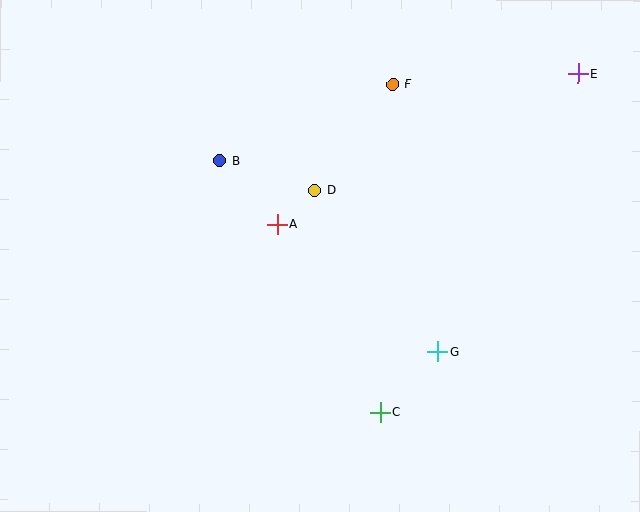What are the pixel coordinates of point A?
Point A is at (277, 224).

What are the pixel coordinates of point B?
Point B is at (220, 160).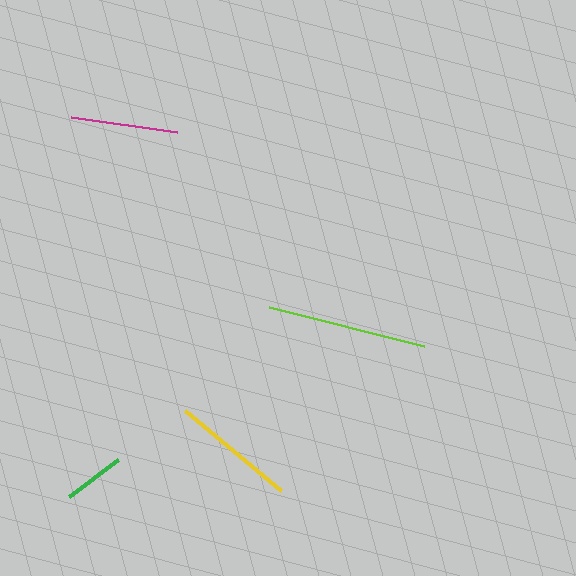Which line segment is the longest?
The lime line is the longest at approximately 160 pixels.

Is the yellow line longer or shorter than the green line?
The yellow line is longer than the green line.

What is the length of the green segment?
The green segment is approximately 62 pixels long.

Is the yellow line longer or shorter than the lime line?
The lime line is longer than the yellow line.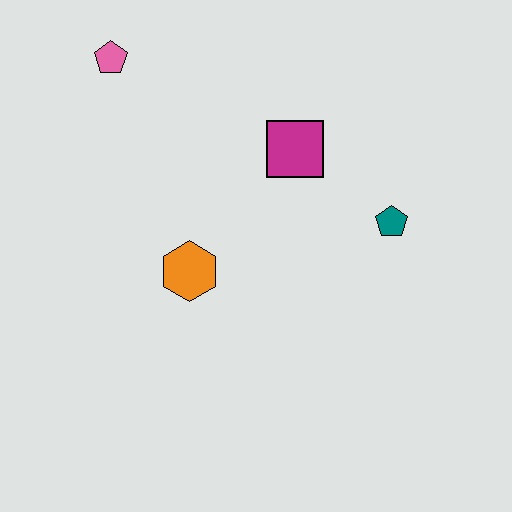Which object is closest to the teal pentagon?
The magenta square is closest to the teal pentagon.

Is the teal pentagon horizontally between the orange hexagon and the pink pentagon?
No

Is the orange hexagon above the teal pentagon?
No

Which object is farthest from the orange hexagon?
The pink pentagon is farthest from the orange hexagon.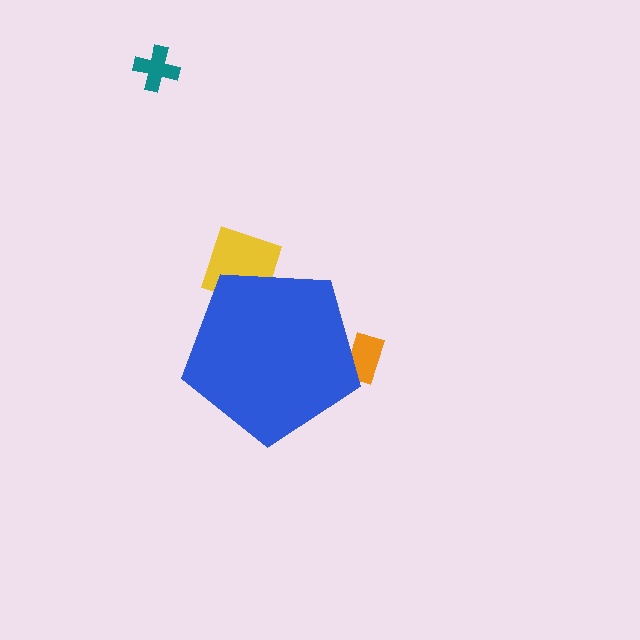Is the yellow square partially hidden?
Yes, the yellow square is partially hidden behind the blue pentagon.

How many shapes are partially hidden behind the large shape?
2 shapes are partially hidden.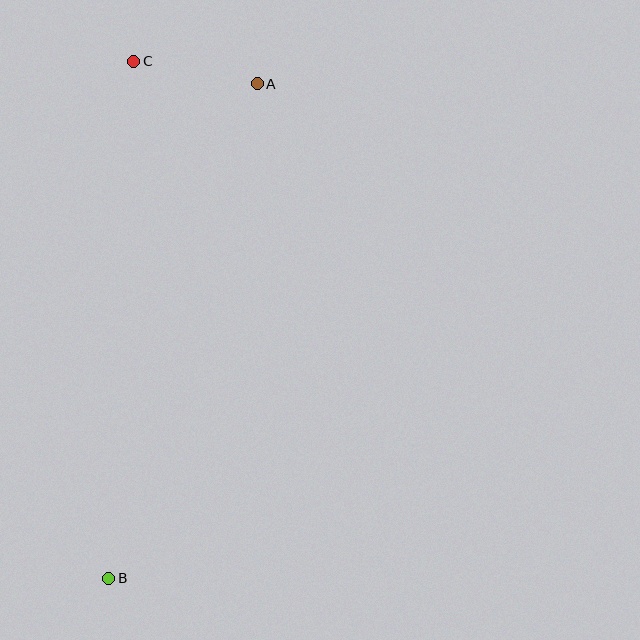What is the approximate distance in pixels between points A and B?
The distance between A and B is approximately 516 pixels.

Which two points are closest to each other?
Points A and C are closest to each other.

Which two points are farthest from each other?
Points B and C are farthest from each other.